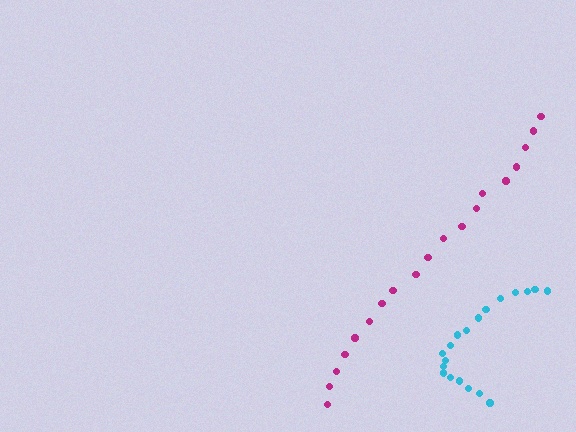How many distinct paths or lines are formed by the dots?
There are 2 distinct paths.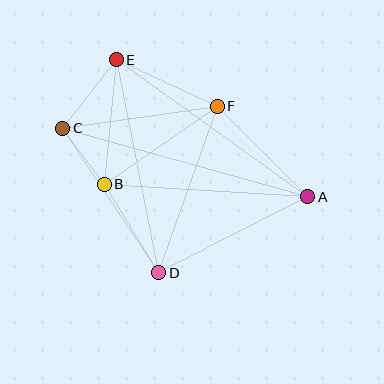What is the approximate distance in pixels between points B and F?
The distance between B and F is approximately 137 pixels.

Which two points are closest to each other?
Points B and C are closest to each other.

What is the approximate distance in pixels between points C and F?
The distance between C and F is approximately 156 pixels.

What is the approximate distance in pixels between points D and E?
The distance between D and E is approximately 217 pixels.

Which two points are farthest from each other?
Points A and C are farthest from each other.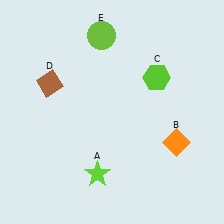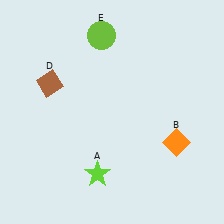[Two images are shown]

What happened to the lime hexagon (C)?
The lime hexagon (C) was removed in Image 2. It was in the top-right area of Image 1.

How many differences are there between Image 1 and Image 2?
There is 1 difference between the two images.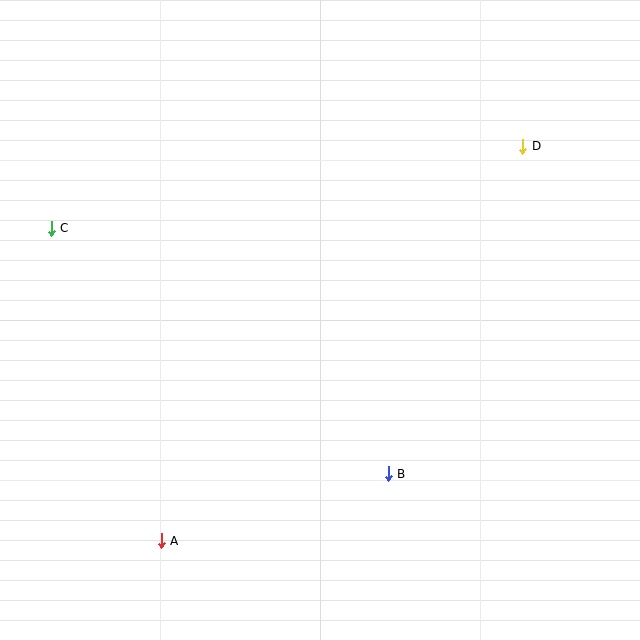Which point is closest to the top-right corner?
Point D is closest to the top-right corner.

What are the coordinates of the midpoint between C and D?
The midpoint between C and D is at (287, 187).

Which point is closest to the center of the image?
Point B at (388, 474) is closest to the center.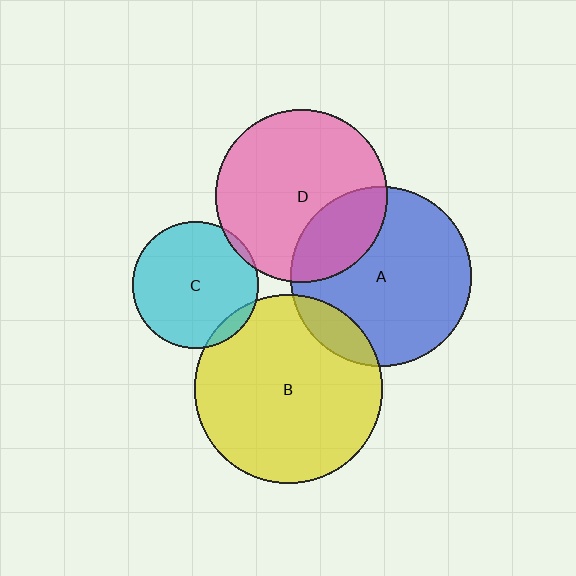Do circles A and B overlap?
Yes.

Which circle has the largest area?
Circle B (yellow).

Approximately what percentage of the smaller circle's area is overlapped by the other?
Approximately 10%.